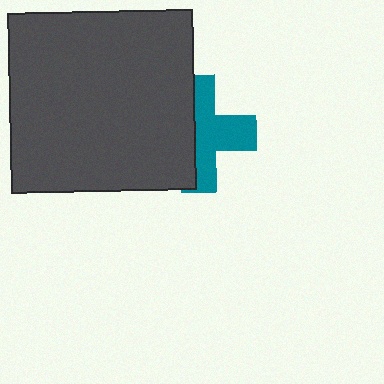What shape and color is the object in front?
The object in front is a dark gray rectangle.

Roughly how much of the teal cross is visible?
About half of it is visible (roughly 54%).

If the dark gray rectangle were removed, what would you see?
You would see the complete teal cross.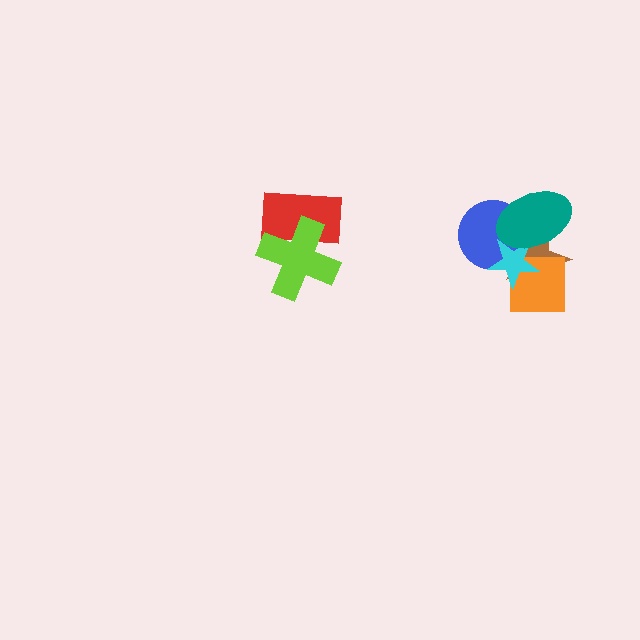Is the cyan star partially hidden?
Yes, it is partially covered by another shape.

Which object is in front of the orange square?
The cyan star is in front of the orange square.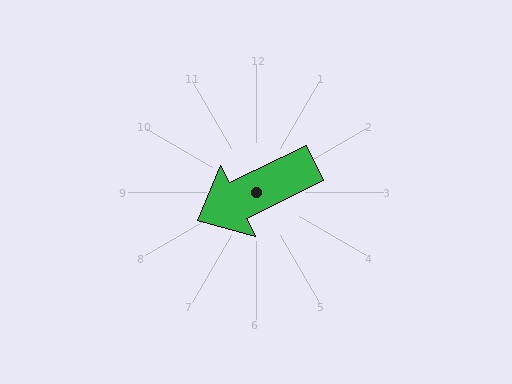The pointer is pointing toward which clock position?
Roughly 8 o'clock.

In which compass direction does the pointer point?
Southwest.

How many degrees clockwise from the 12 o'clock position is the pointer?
Approximately 244 degrees.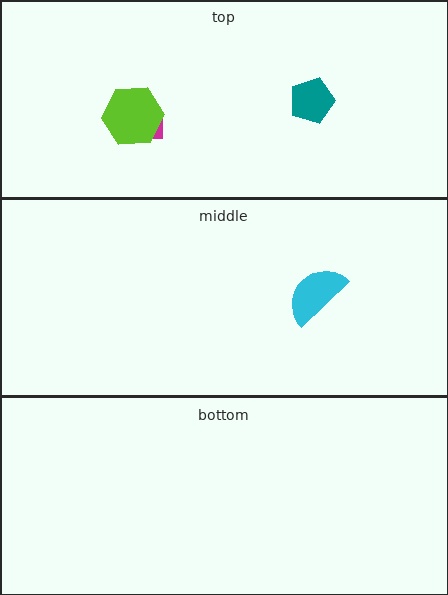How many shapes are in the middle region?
1.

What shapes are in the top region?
The magenta rectangle, the teal pentagon, the lime hexagon.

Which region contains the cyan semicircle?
The middle region.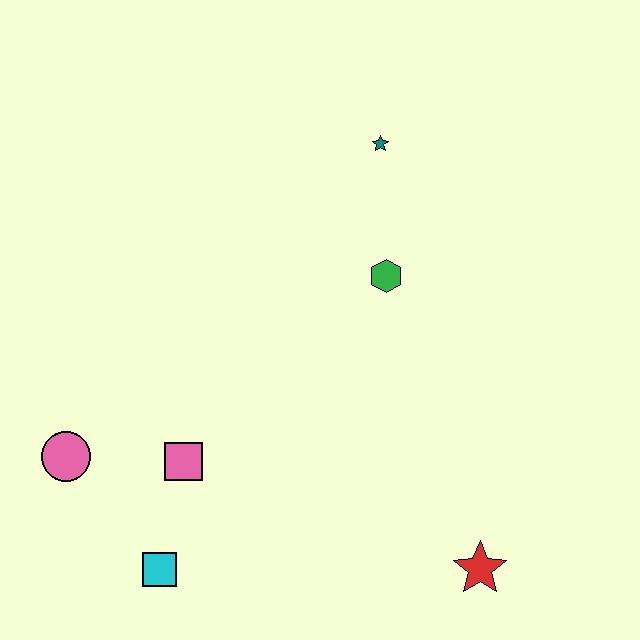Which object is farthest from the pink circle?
The teal star is farthest from the pink circle.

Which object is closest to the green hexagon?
The teal star is closest to the green hexagon.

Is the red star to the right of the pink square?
Yes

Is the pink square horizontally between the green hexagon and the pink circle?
Yes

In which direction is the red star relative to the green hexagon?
The red star is below the green hexagon.